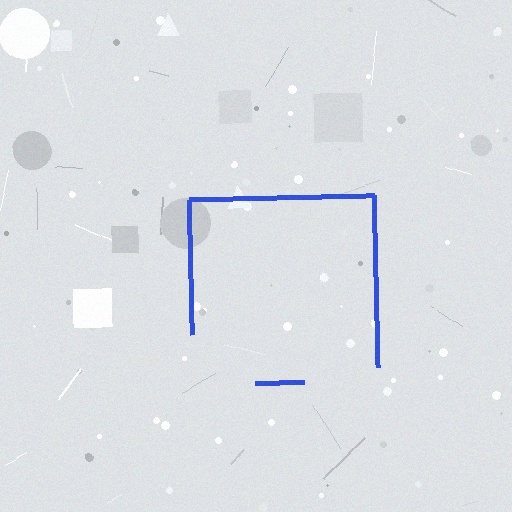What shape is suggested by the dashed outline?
The dashed outline suggests a square.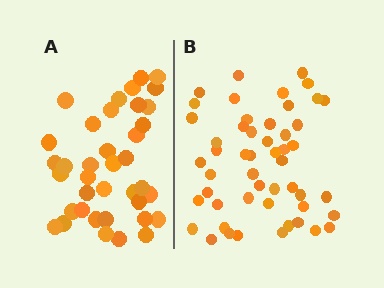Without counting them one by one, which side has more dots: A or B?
Region B (the right region) has more dots.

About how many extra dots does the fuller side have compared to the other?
Region B has approximately 15 more dots than region A.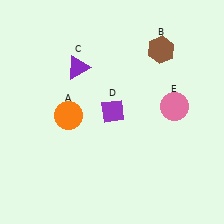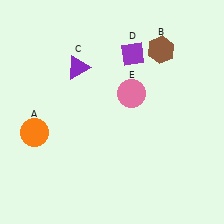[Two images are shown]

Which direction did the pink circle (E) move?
The pink circle (E) moved left.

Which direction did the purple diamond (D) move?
The purple diamond (D) moved up.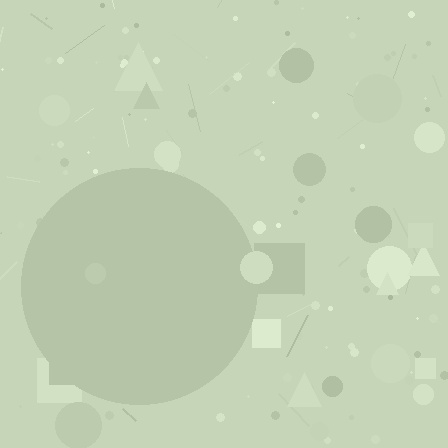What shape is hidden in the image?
A circle is hidden in the image.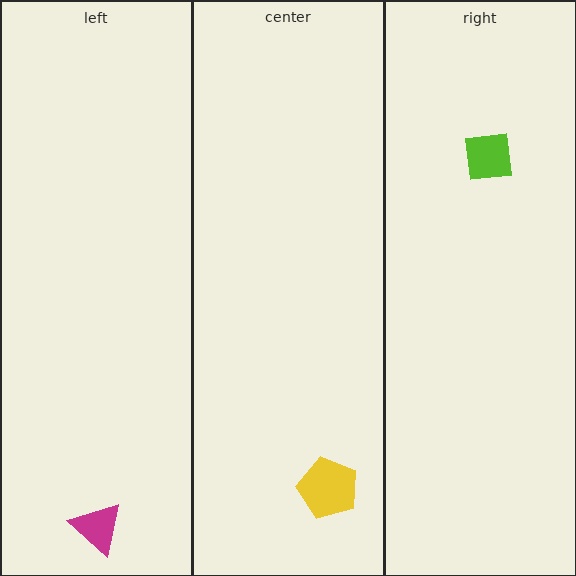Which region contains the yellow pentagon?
The center region.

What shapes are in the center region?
The yellow pentagon.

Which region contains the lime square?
The right region.